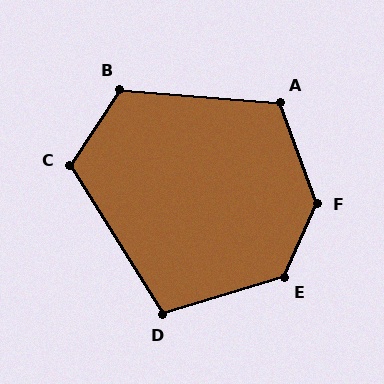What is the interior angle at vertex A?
Approximately 115 degrees (obtuse).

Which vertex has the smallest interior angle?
D, at approximately 105 degrees.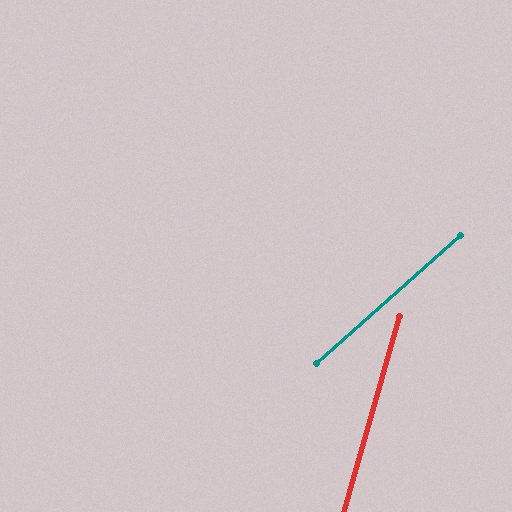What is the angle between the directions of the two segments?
Approximately 32 degrees.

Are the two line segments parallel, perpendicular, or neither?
Neither parallel nor perpendicular — they differ by about 32°.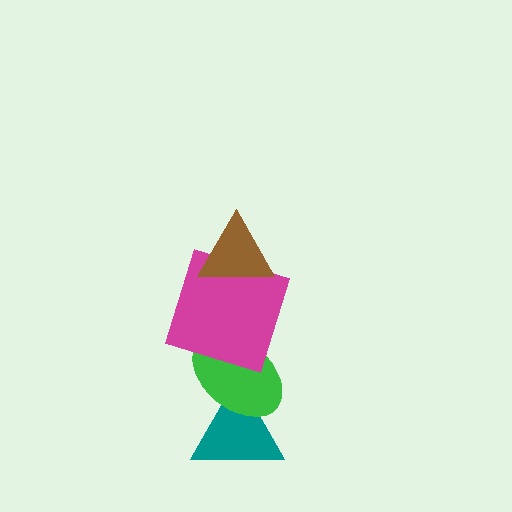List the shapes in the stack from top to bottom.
From top to bottom: the brown triangle, the magenta square, the green ellipse, the teal triangle.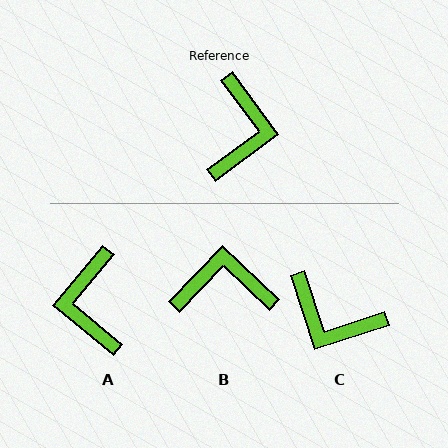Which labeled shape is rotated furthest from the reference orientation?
A, about 166 degrees away.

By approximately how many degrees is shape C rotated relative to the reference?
Approximately 109 degrees clockwise.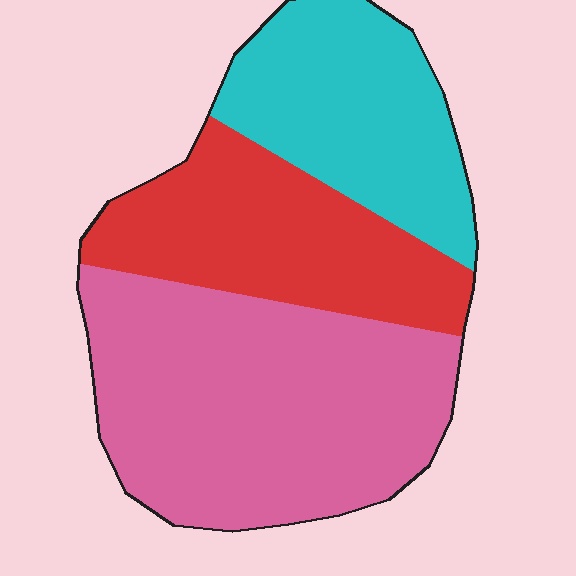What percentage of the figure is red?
Red covers around 25% of the figure.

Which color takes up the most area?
Pink, at roughly 45%.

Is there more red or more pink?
Pink.